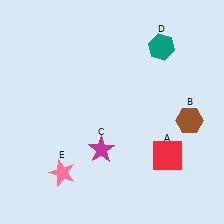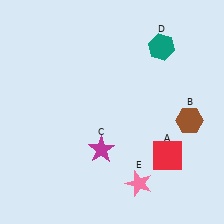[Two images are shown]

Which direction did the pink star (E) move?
The pink star (E) moved right.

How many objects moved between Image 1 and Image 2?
1 object moved between the two images.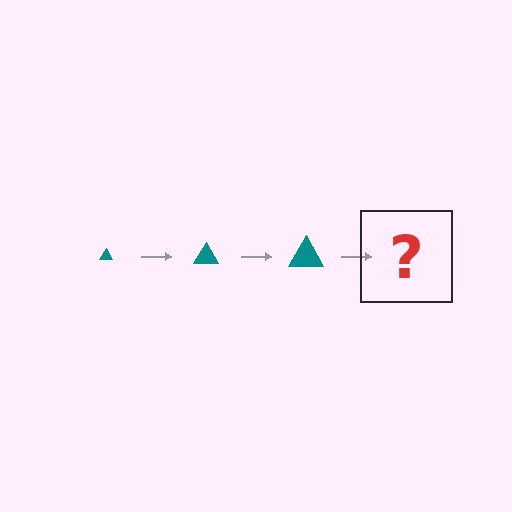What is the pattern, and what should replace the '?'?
The pattern is that the triangle gets progressively larger each step. The '?' should be a teal triangle, larger than the previous one.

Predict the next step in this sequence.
The next step is a teal triangle, larger than the previous one.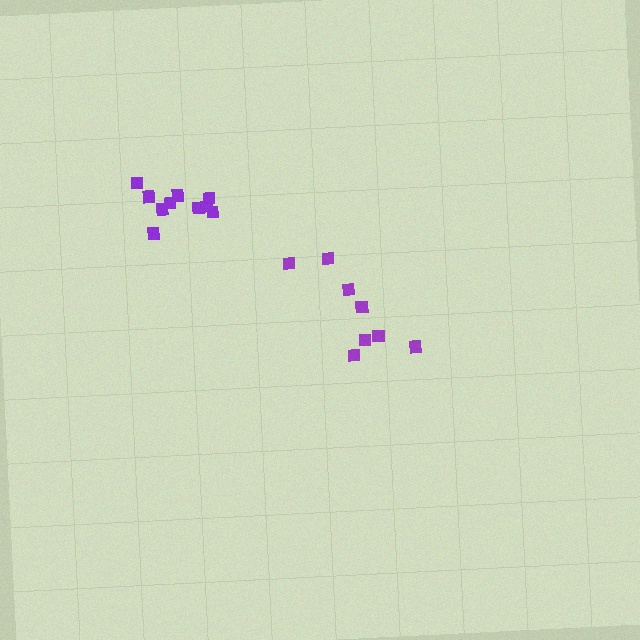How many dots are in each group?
Group 1: 8 dots, Group 2: 10 dots (18 total).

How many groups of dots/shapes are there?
There are 2 groups.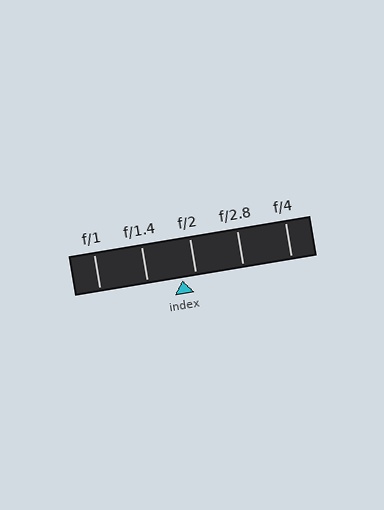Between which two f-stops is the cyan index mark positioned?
The index mark is between f/1.4 and f/2.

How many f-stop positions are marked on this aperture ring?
There are 5 f-stop positions marked.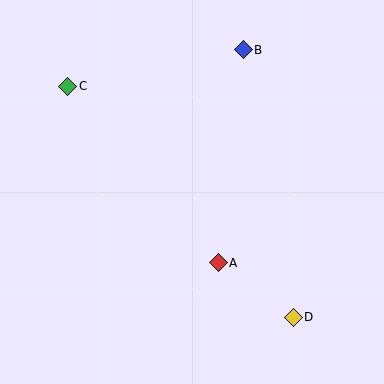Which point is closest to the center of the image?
Point A at (218, 263) is closest to the center.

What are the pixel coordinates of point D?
Point D is at (293, 317).